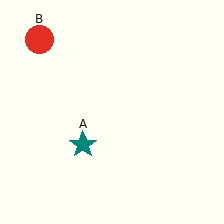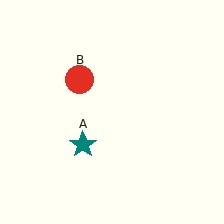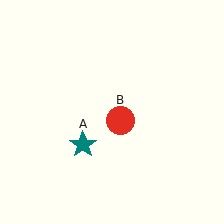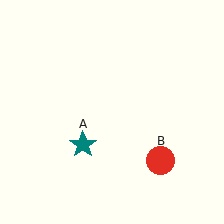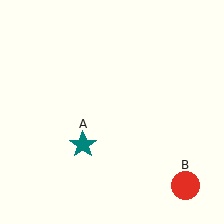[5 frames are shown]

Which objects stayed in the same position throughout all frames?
Teal star (object A) remained stationary.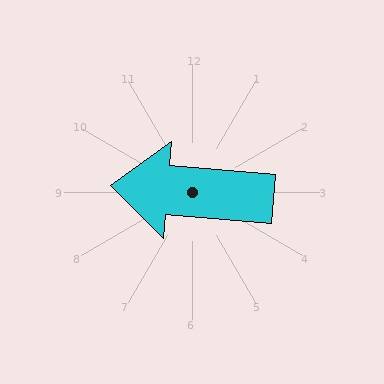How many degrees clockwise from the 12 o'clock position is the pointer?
Approximately 275 degrees.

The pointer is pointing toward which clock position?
Roughly 9 o'clock.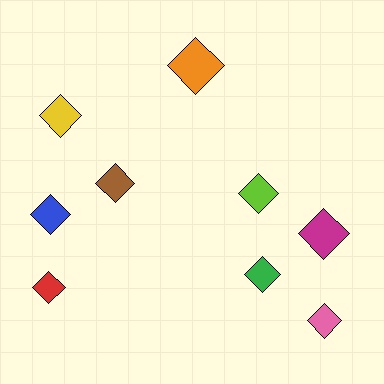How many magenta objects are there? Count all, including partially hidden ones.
There is 1 magenta object.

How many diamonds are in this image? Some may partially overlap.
There are 9 diamonds.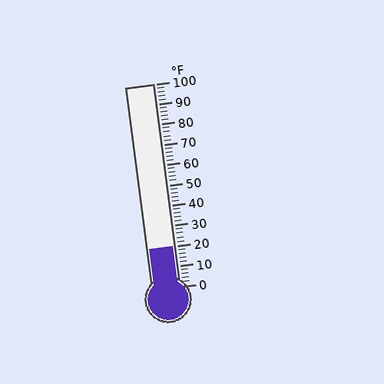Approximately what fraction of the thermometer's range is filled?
The thermometer is filled to approximately 20% of its range.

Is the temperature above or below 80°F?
The temperature is below 80°F.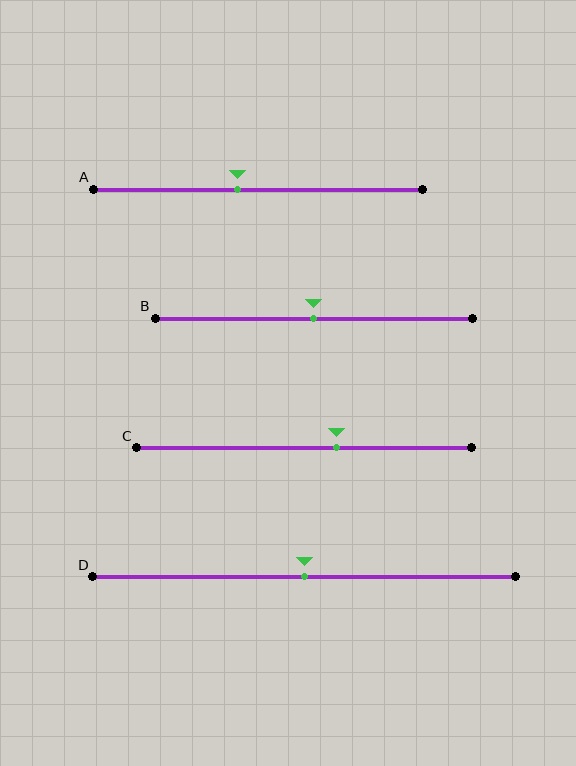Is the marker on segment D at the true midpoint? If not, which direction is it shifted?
Yes, the marker on segment D is at the true midpoint.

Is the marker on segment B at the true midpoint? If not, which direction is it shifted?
Yes, the marker on segment B is at the true midpoint.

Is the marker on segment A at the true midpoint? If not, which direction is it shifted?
No, the marker on segment A is shifted to the left by about 6% of the segment length.